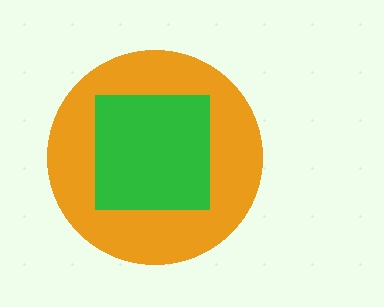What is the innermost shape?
The green square.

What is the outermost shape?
The orange circle.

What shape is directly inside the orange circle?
The green square.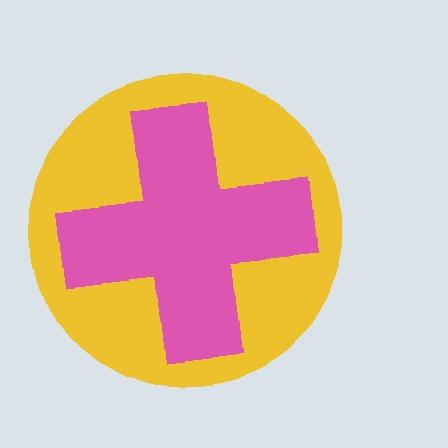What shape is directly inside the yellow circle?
The pink cross.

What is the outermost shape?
The yellow circle.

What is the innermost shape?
The pink cross.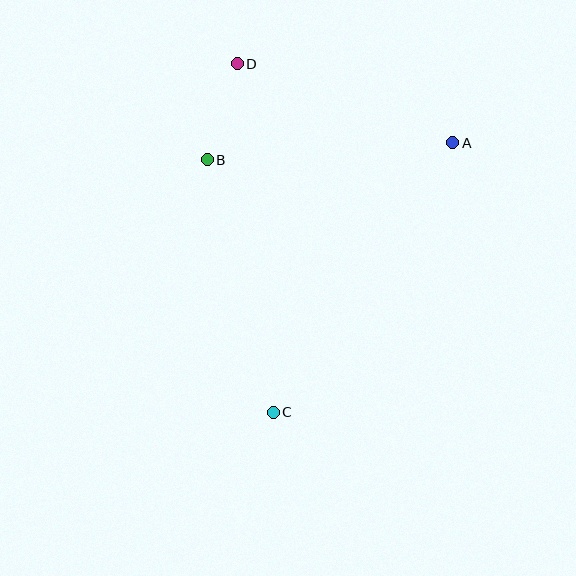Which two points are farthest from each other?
Points C and D are farthest from each other.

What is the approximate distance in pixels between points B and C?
The distance between B and C is approximately 261 pixels.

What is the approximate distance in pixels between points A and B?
The distance between A and B is approximately 247 pixels.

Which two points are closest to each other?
Points B and D are closest to each other.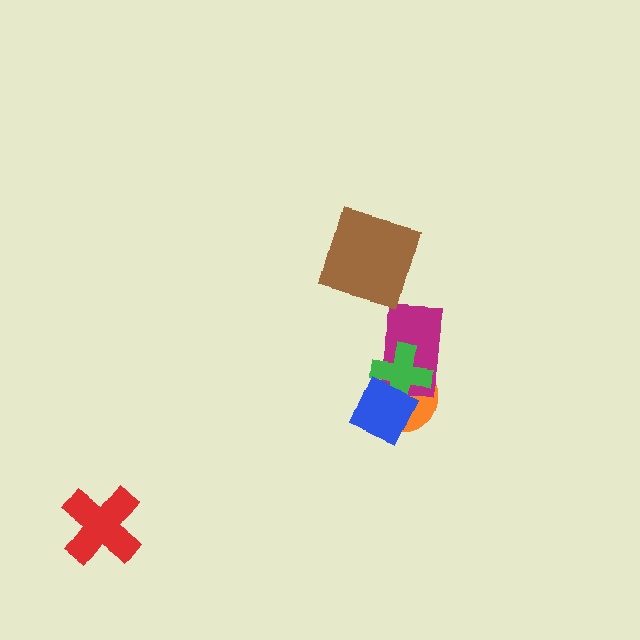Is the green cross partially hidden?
Yes, it is partially covered by another shape.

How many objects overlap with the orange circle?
3 objects overlap with the orange circle.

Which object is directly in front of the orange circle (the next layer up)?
The magenta rectangle is directly in front of the orange circle.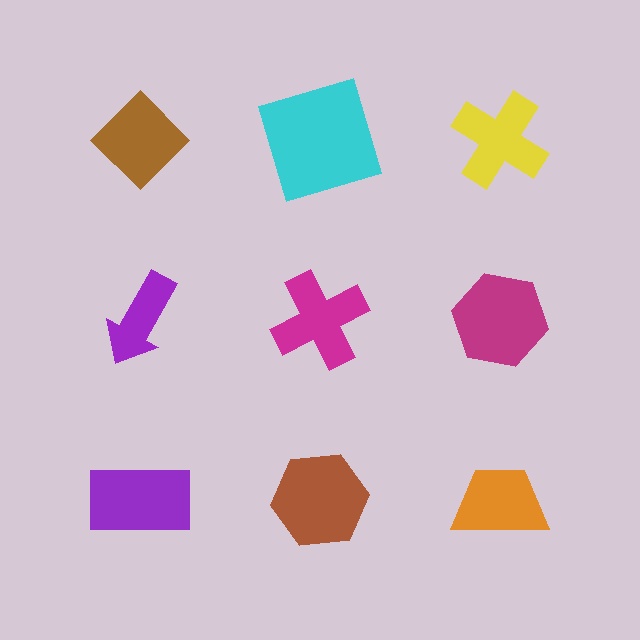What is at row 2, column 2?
A magenta cross.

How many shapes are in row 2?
3 shapes.